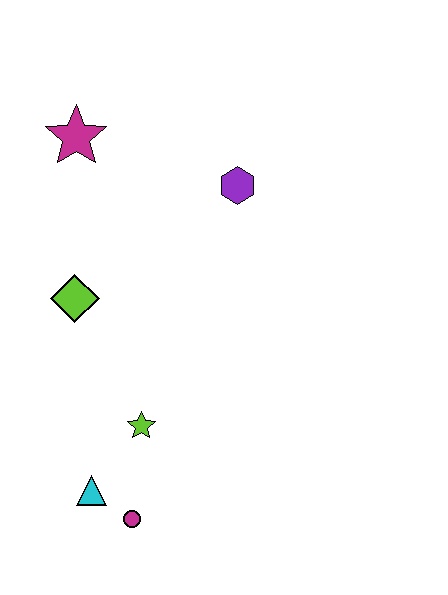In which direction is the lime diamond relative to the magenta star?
The lime diamond is below the magenta star.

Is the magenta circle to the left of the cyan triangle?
No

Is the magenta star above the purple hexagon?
Yes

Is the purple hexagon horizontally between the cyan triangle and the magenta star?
No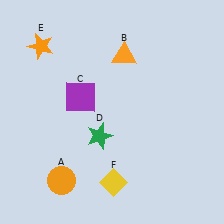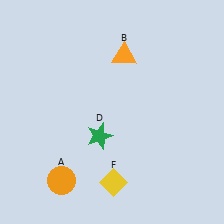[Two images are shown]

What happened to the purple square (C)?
The purple square (C) was removed in Image 2. It was in the top-left area of Image 1.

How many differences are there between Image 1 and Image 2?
There are 2 differences between the two images.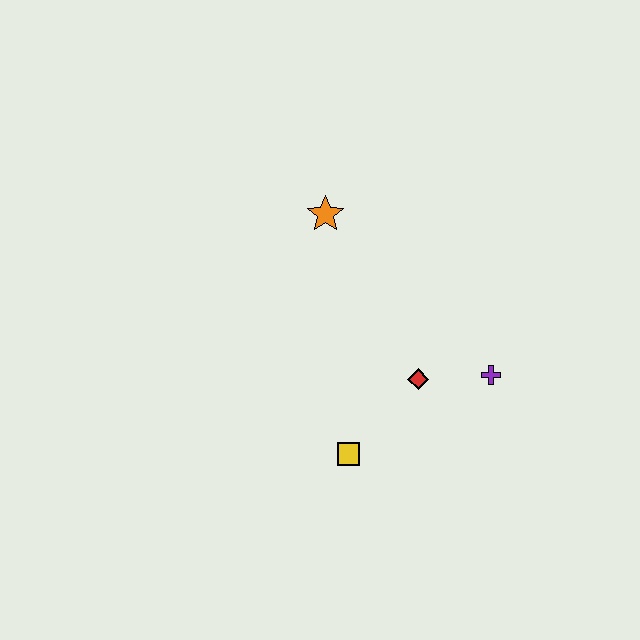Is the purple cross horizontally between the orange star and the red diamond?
No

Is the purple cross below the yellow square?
No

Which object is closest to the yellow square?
The red diamond is closest to the yellow square.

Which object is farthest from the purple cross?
The orange star is farthest from the purple cross.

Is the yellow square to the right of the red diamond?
No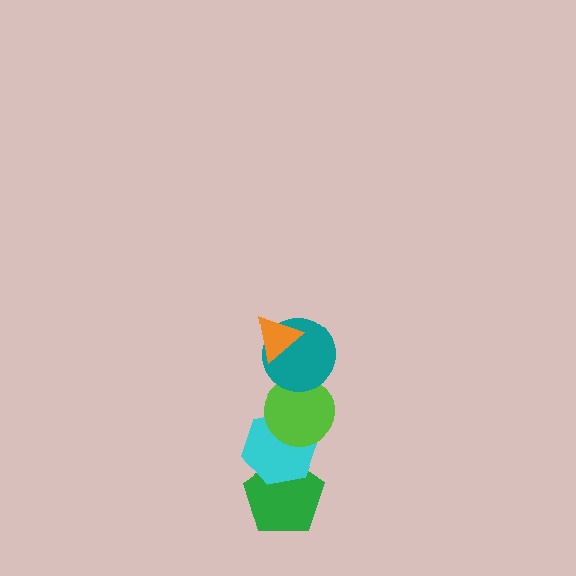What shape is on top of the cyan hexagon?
The lime circle is on top of the cyan hexagon.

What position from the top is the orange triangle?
The orange triangle is 1st from the top.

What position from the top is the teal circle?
The teal circle is 2nd from the top.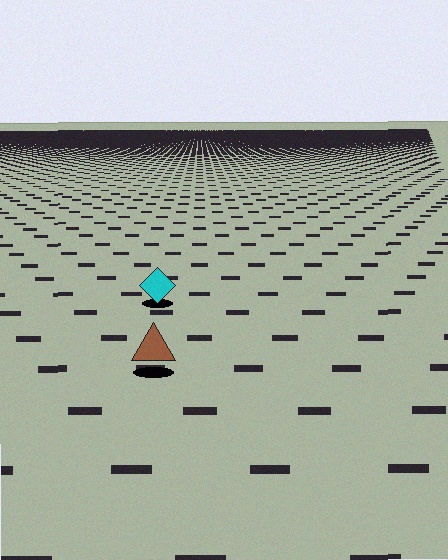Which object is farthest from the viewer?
The cyan diamond is farthest from the viewer. It appears smaller and the ground texture around it is denser.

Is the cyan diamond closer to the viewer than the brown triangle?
No. The brown triangle is closer — you can tell from the texture gradient: the ground texture is coarser near it.